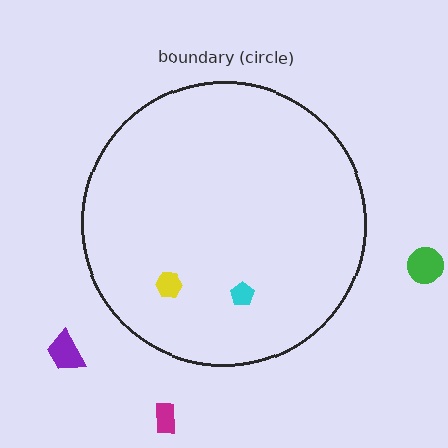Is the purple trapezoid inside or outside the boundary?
Outside.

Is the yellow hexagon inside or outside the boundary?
Inside.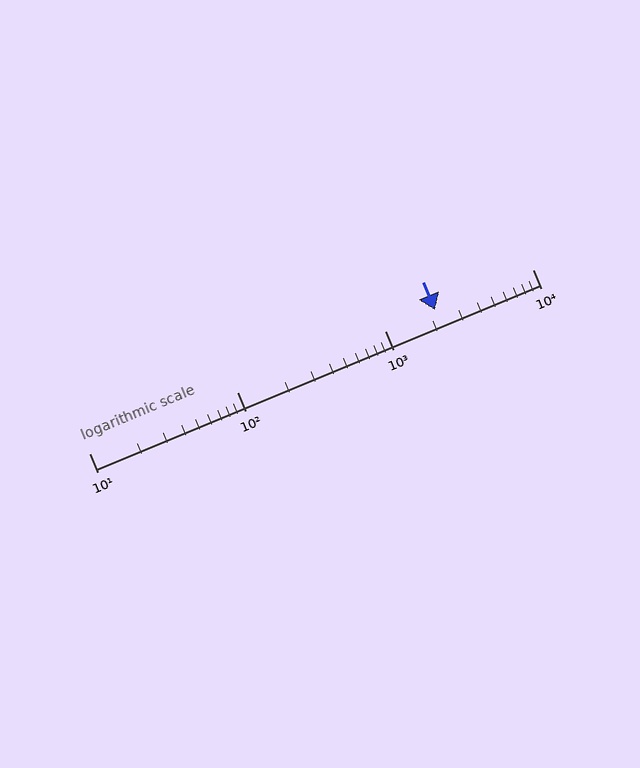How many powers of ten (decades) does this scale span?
The scale spans 3 decades, from 10 to 10000.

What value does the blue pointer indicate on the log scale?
The pointer indicates approximately 2200.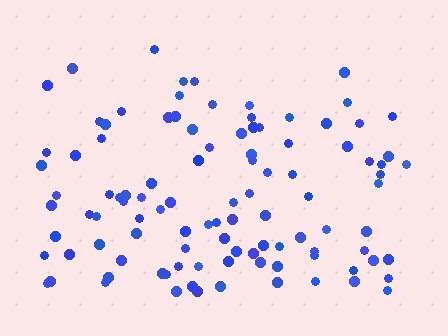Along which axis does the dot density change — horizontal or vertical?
Vertical.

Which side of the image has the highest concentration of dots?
The bottom.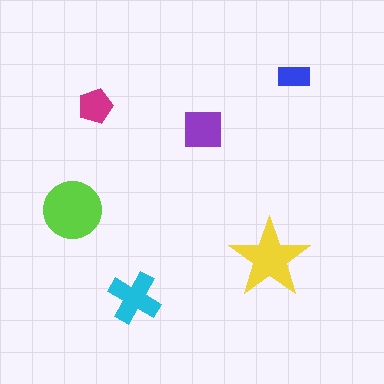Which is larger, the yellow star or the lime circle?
The lime circle.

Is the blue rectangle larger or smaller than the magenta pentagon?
Smaller.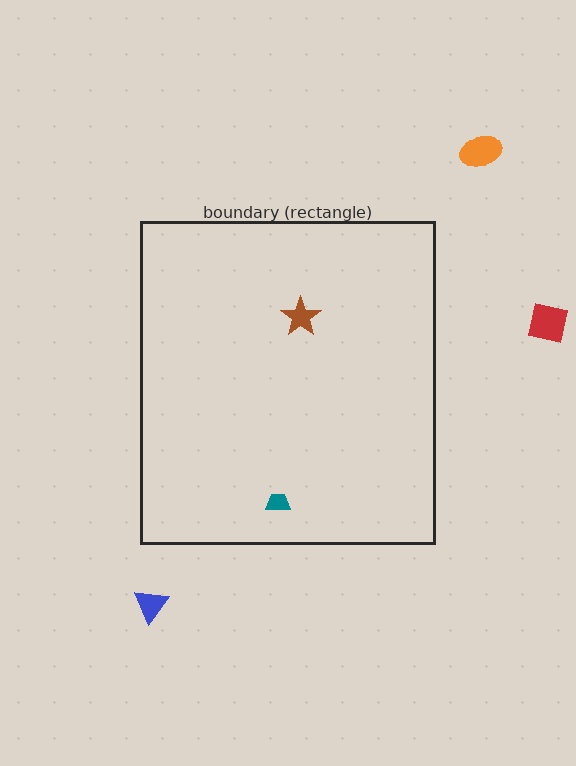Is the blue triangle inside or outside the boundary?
Outside.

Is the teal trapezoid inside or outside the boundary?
Inside.